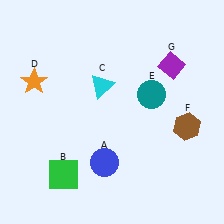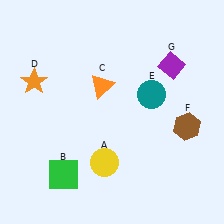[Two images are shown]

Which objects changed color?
A changed from blue to yellow. C changed from cyan to orange.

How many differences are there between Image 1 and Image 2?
There are 2 differences between the two images.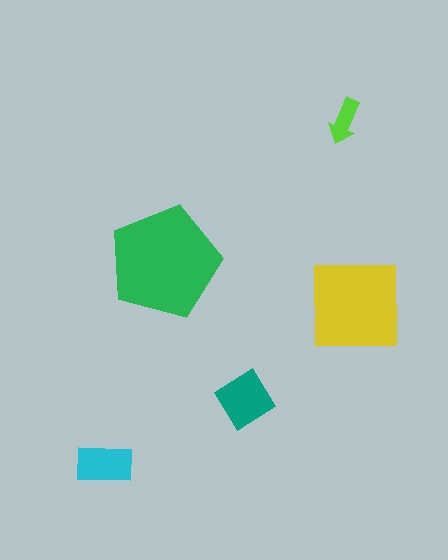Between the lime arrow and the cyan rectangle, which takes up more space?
The cyan rectangle.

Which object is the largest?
The green pentagon.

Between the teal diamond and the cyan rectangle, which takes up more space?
The teal diamond.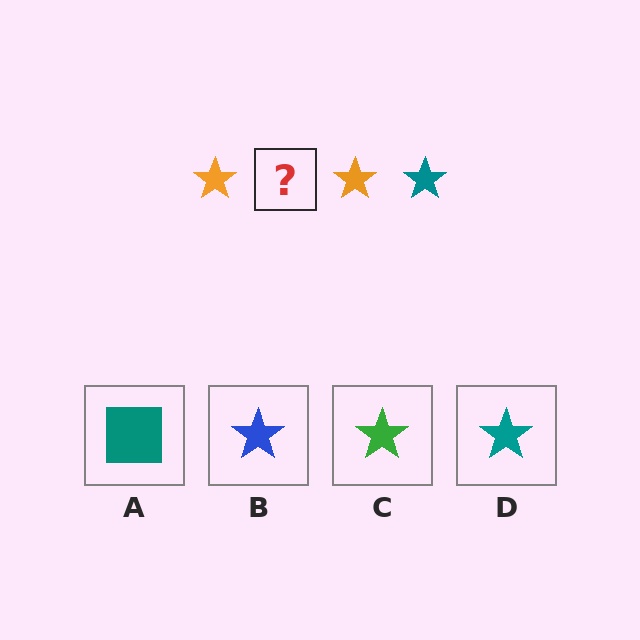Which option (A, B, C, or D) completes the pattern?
D.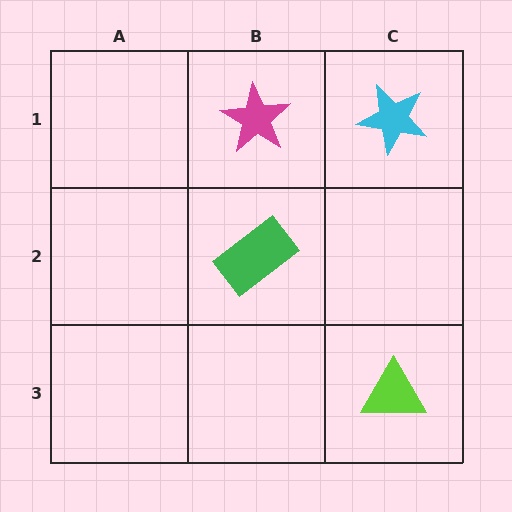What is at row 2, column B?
A green rectangle.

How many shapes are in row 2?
1 shape.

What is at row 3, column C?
A lime triangle.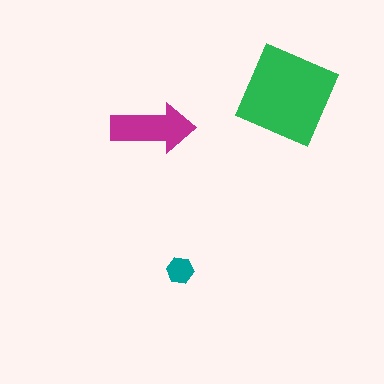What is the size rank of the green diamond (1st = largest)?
1st.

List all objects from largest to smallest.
The green diamond, the magenta arrow, the teal hexagon.